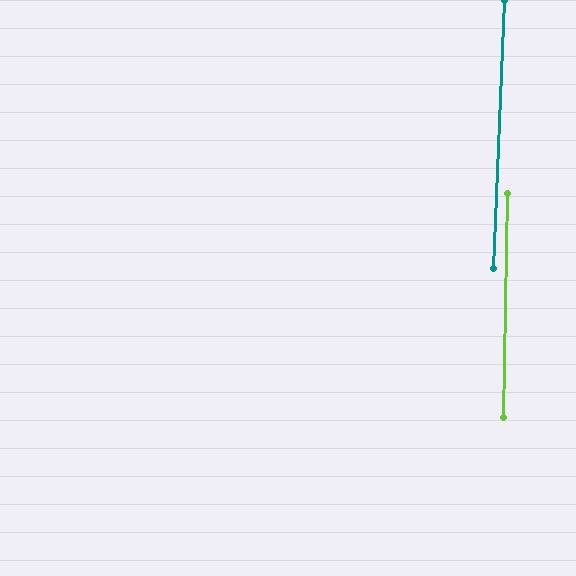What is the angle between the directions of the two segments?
Approximately 1 degree.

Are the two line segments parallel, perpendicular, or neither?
Parallel — their directions differ by only 1.4°.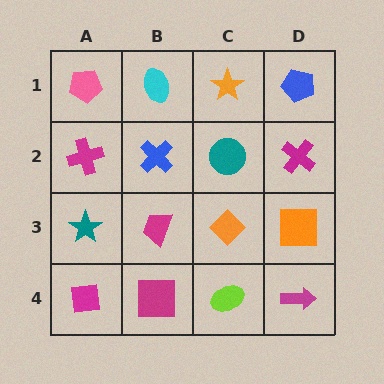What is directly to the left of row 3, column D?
An orange diamond.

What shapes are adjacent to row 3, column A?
A magenta cross (row 2, column A), a magenta square (row 4, column A), a magenta trapezoid (row 3, column B).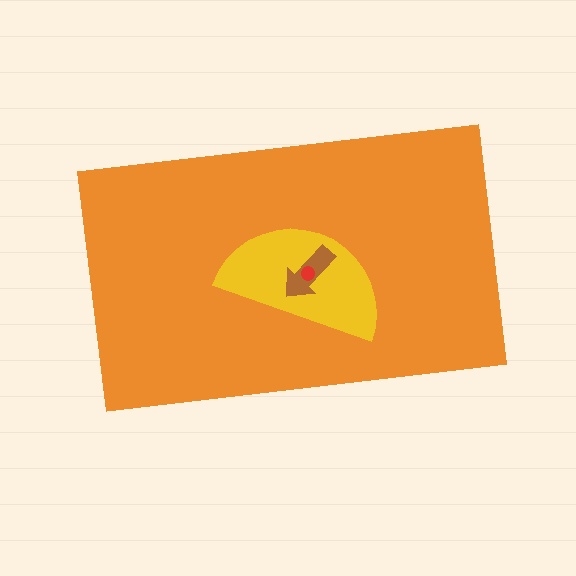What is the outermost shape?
The orange rectangle.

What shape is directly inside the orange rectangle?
The yellow semicircle.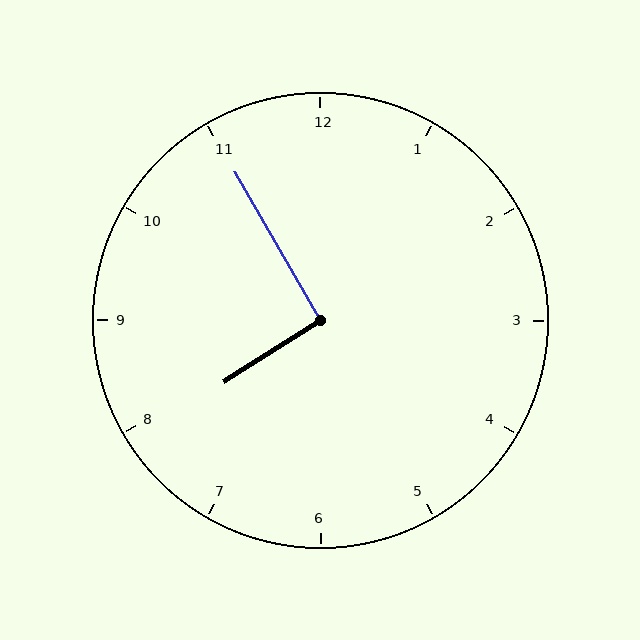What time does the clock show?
7:55.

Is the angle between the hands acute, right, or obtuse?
It is right.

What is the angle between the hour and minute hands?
Approximately 92 degrees.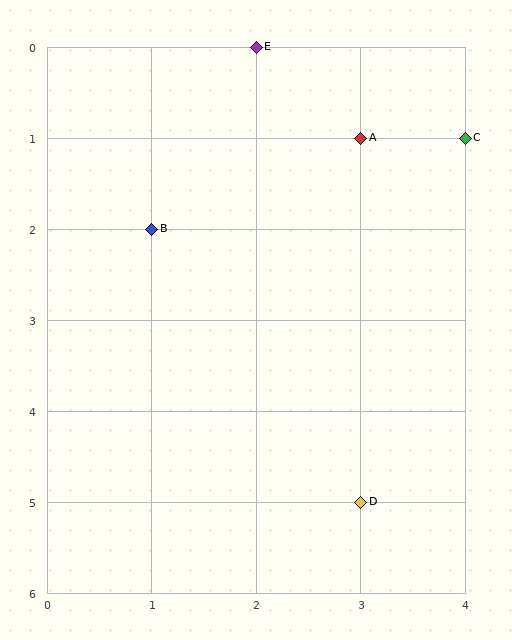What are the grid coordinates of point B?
Point B is at grid coordinates (1, 2).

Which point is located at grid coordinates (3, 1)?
Point A is at (3, 1).